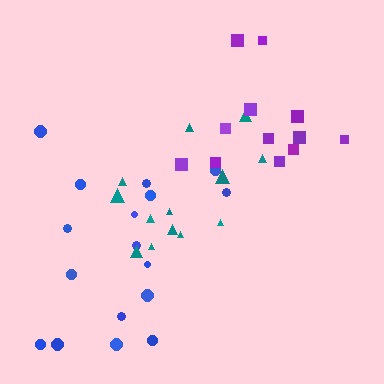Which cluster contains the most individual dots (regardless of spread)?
Blue (17).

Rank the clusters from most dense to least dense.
teal, purple, blue.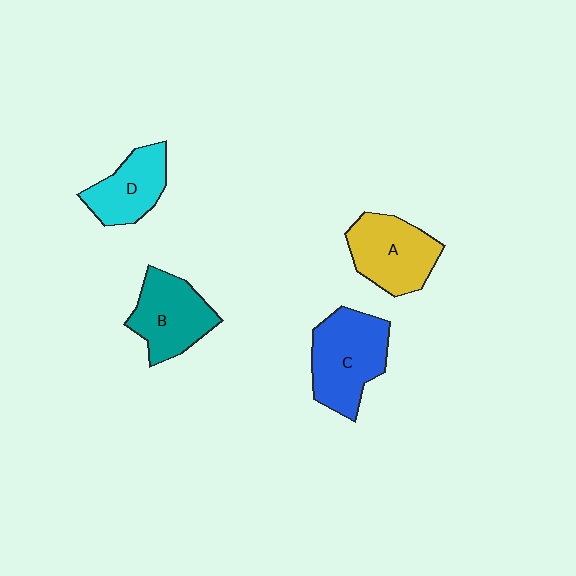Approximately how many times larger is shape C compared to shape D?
Approximately 1.4 times.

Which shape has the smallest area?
Shape D (cyan).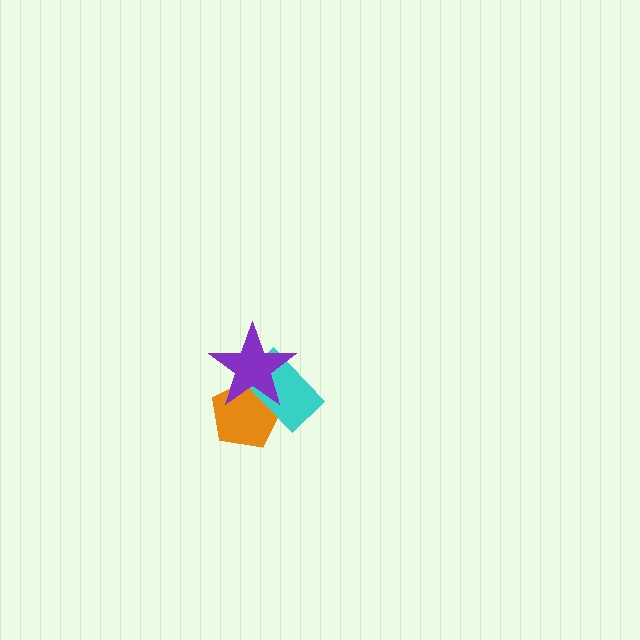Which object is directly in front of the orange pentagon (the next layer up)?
The cyan rectangle is directly in front of the orange pentagon.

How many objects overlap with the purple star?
2 objects overlap with the purple star.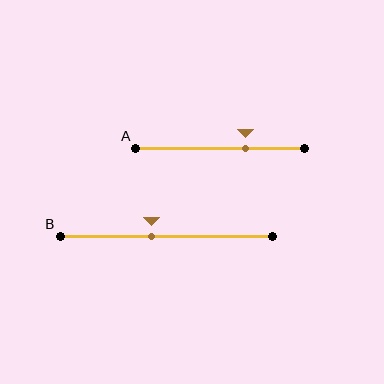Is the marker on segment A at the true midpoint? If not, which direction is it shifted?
No, the marker on segment A is shifted to the right by about 15% of the segment length.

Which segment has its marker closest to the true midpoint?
Segment B has its marker closest to the true midpoint.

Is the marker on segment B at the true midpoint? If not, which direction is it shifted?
No, the marker on segment B is shifted to the left by about 7% of the segment length.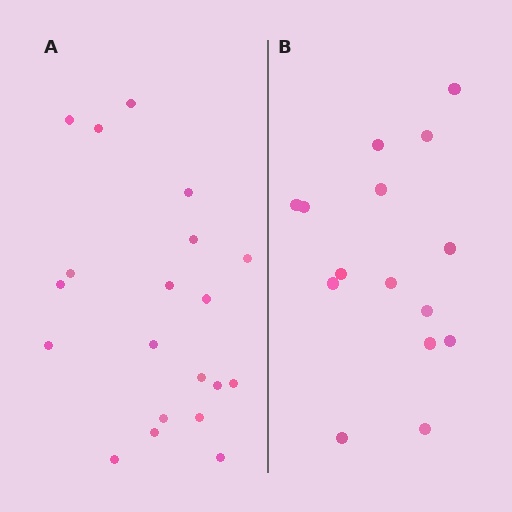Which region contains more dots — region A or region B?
Region A (the left region) has more dots.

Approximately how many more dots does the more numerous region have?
Region A has about 5 more dots than region B.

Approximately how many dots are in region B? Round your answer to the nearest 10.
About 20 dots. (The exact count is 15, which rounds to 20.)